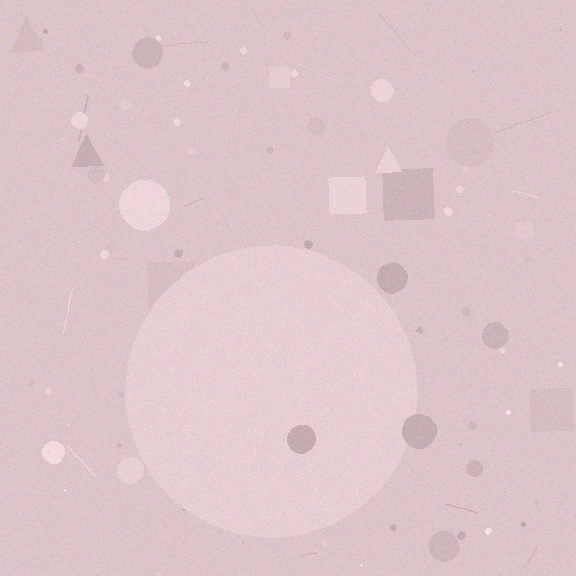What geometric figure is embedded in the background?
A circle is embedded in the background.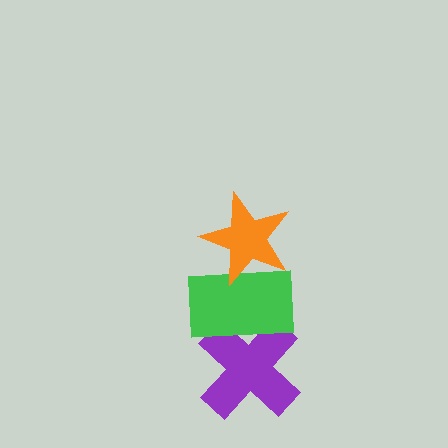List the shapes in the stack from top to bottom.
From top to bottom: the orange star, the green rectangle, the purple cross.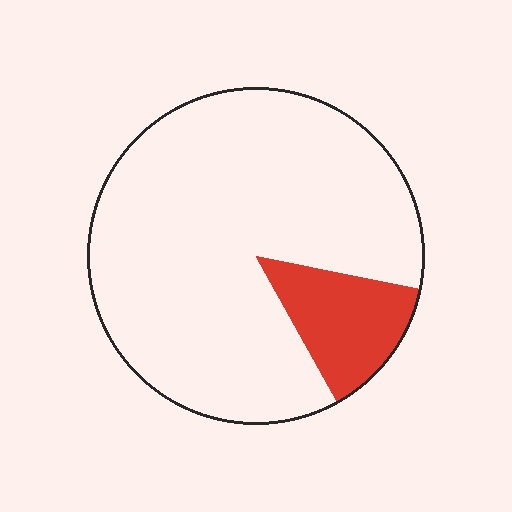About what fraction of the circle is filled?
About one eighth (1/8).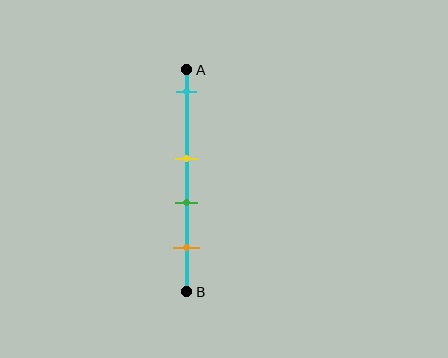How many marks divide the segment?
There are 4 marks dividing the segment.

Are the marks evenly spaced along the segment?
No, the marks are not evenly spaced.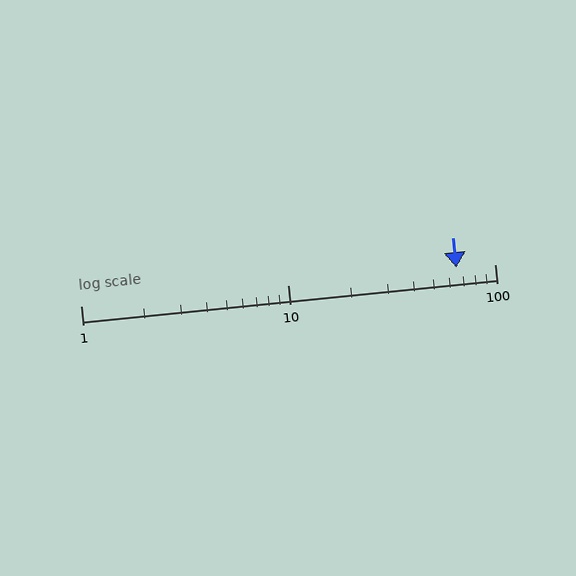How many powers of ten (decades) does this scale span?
The scale spans 2 decades, from 1 to 100.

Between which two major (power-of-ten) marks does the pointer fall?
The pointer is between 10 and 100.